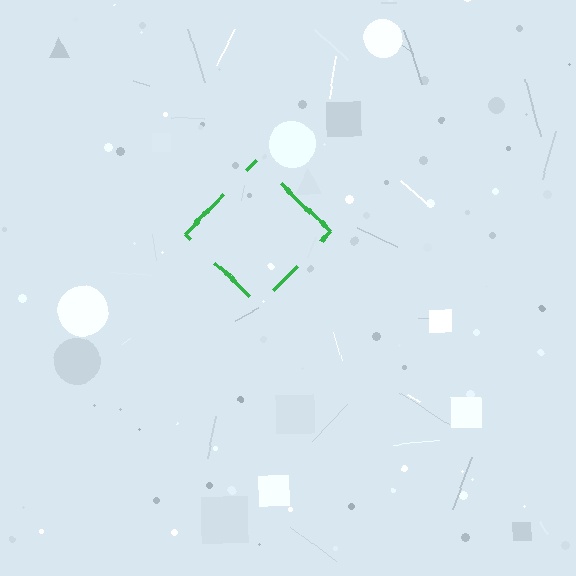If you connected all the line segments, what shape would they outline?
They would outline a diamond.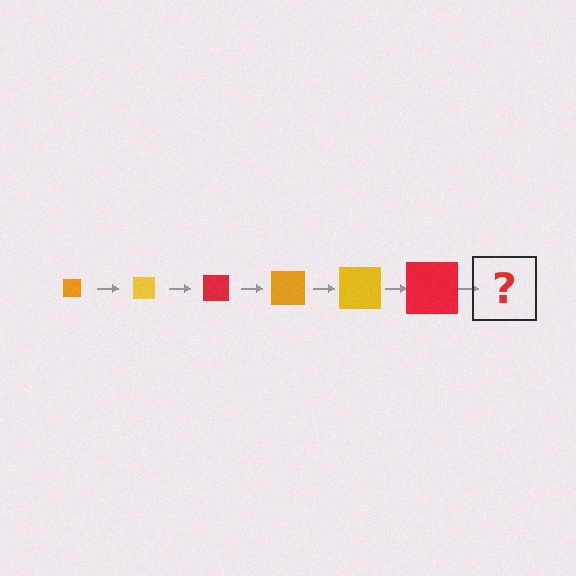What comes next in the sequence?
The next element should be an orange square, larger than the previous one.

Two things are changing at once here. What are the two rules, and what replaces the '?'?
The two rules are that the square grows larger each step and the color cycles through orange, yellow, and red. The '?' should be an orange square, larger than the previous one.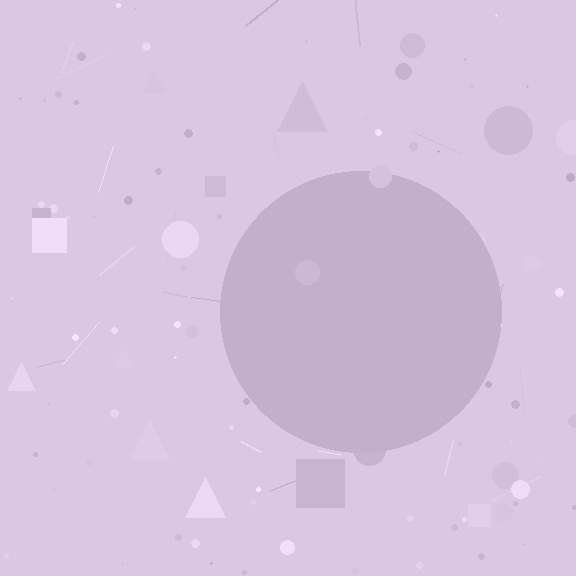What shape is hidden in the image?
A circle is hidden in the image.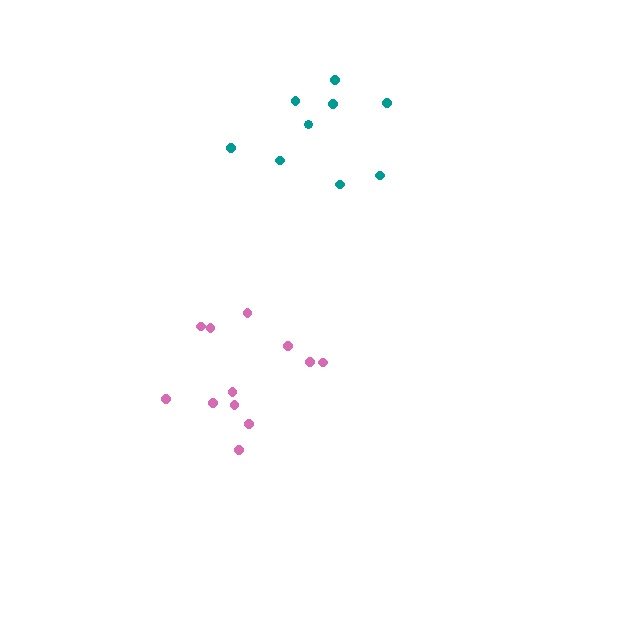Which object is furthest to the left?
The pink cluster is leftmost.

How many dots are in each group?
Group 1: 12 dots, Group 2: 9 dots (21 total).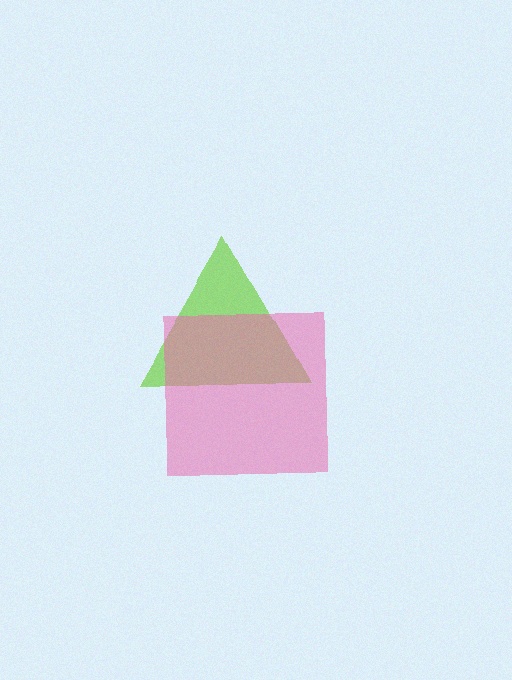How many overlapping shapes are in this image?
There are 2 overlapping shapes in the image.